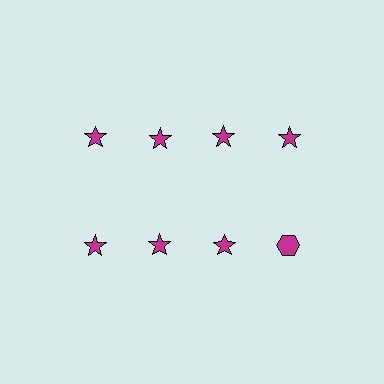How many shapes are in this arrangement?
There are 8 shapes arranged in a grid pattern.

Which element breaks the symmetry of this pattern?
The magenta hexagon in the second row, second from right column breaks the symmetry. All other shapes are magenta stars.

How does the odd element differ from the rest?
It has a different shape: hexagon instead of star.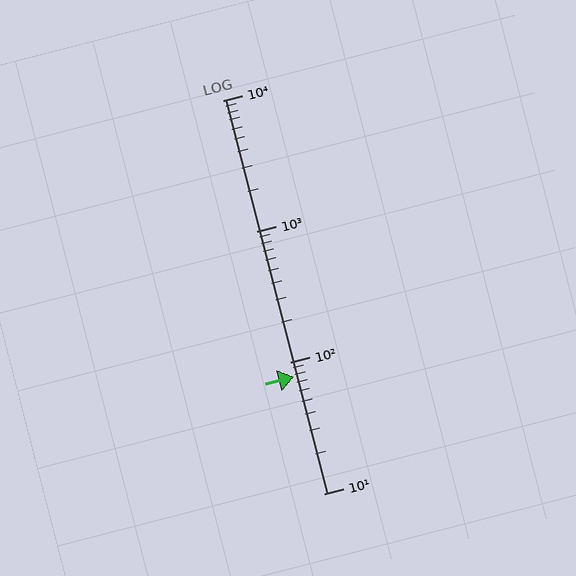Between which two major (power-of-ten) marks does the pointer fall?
The pointer is between 10 and 100.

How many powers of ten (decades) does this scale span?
The scale spans 3 decades, from 10 to 10000.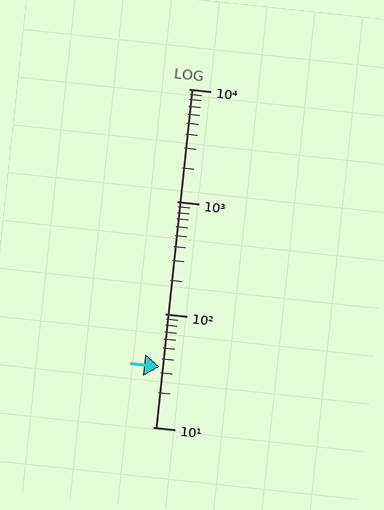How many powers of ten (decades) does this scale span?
The scale spans 3 decades, from 10 to 10000.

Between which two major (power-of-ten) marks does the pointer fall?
The pointer is between 10 and 100.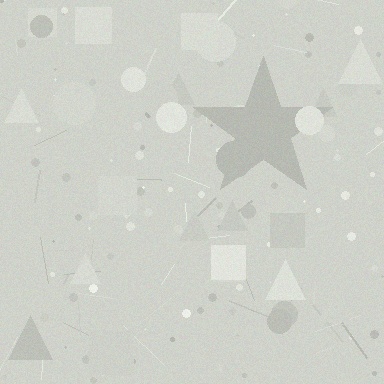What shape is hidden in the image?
A star is hidden in the image.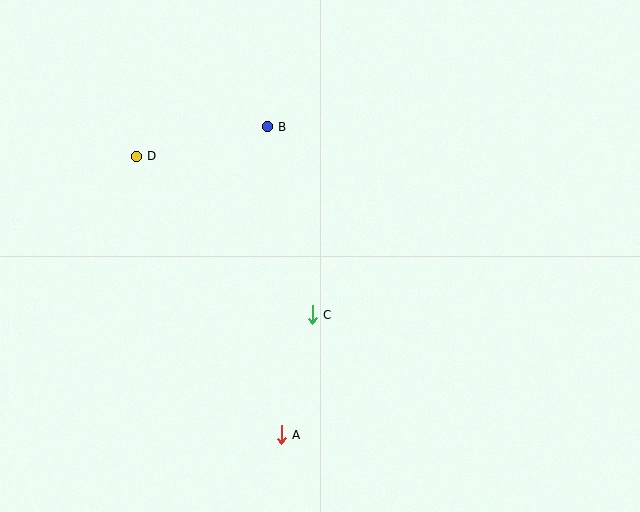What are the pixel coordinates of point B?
Point B is at (267, 127).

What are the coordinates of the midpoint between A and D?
The midpoint between A and D is at (209, 296).